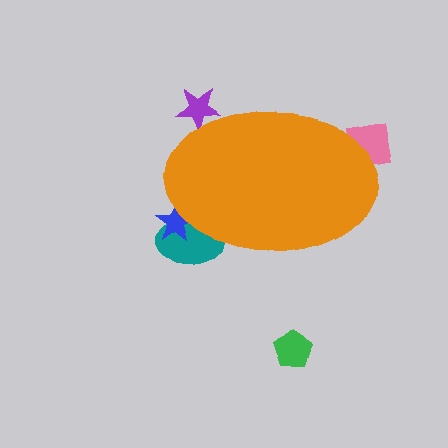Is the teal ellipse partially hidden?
Yes, the teal ellipse is partially hidden behind the orange ellipse.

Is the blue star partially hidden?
Yes, the blue star is partially hidden behind the orange ellipse.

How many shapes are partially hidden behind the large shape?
4 shapes are partially hidden.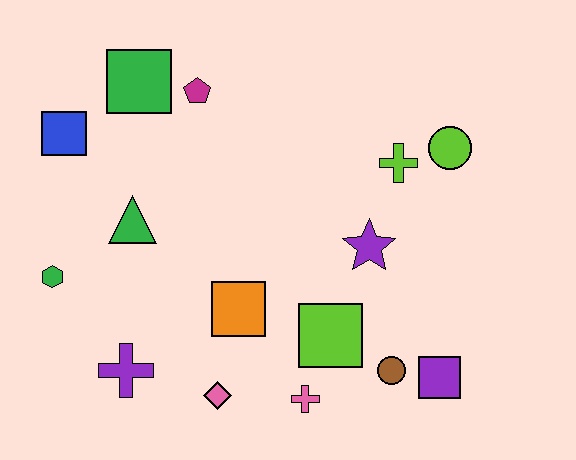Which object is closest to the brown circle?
The purple square is closest to the brown circle.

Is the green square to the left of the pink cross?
Yes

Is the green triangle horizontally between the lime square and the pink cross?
No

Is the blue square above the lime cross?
Yes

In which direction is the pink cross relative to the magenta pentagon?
The pink cross is below the magenta pentagon.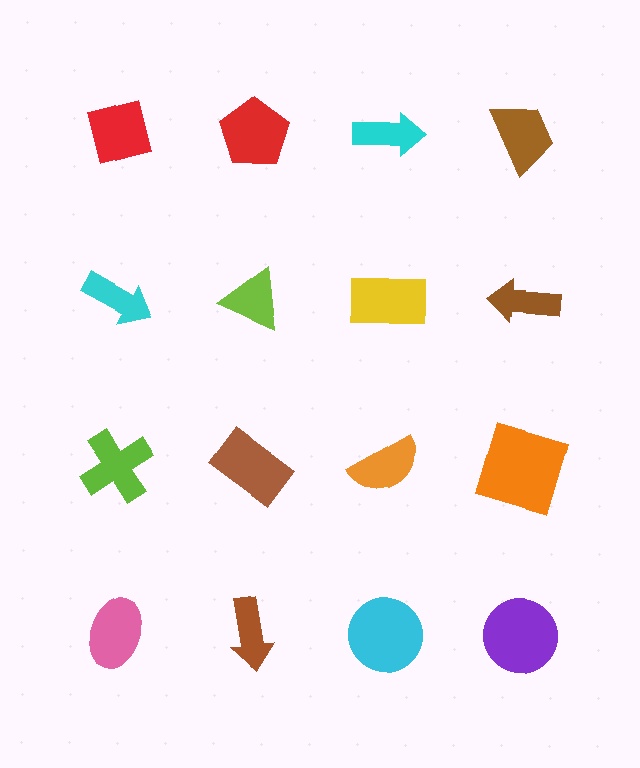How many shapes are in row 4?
4 shapes.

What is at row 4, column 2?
A brown arrow.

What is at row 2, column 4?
A brown arrow.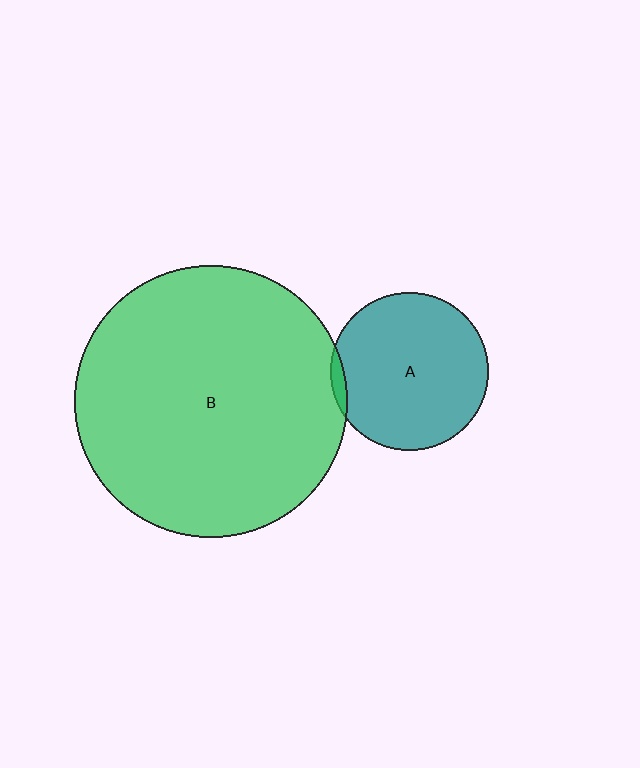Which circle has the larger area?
Circle B (green).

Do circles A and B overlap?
Yes.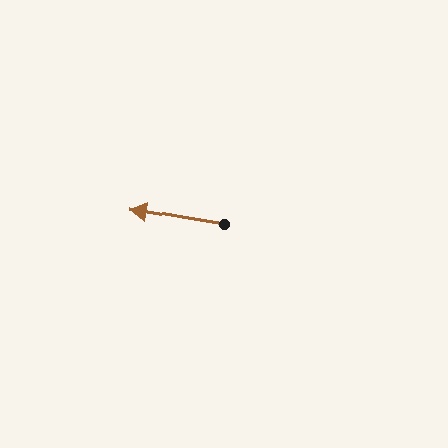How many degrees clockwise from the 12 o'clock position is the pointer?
Approximately 279 degrees.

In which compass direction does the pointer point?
West.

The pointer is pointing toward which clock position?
Roughly 9 o'clock.